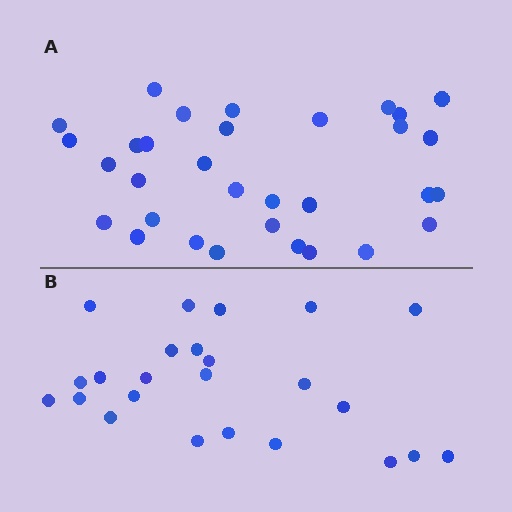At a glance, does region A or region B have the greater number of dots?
Region A (the top region) has more dots.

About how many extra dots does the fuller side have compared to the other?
Region A has roughly 8 or so more dots than region B.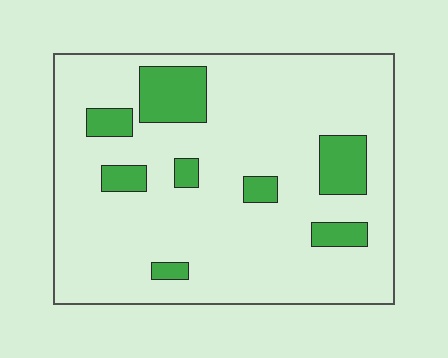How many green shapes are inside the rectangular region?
8.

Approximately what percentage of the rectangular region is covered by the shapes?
Approximately 15%.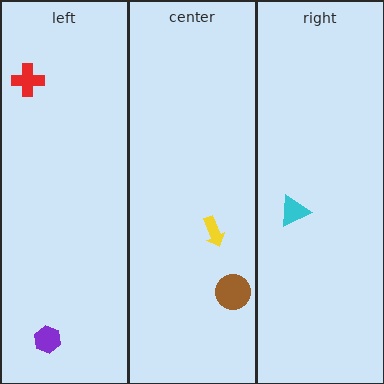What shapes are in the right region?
The cyan triangle.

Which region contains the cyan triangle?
The right region.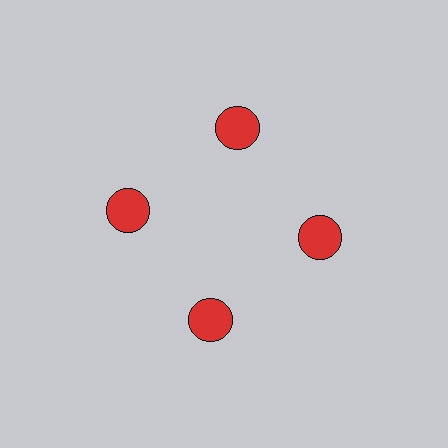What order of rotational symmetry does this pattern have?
This pattern has 4-fold rotational symmetry.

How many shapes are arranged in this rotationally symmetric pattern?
There are 4 shapes, arranged in 4 groups of 1.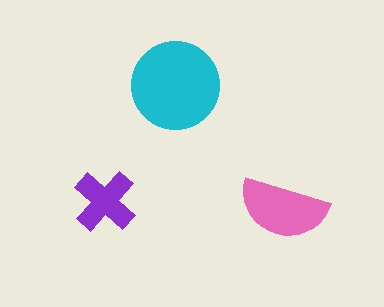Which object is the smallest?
The purple cross.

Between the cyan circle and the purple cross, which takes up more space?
The cyan circle.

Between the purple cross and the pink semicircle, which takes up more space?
The pink semicircle.